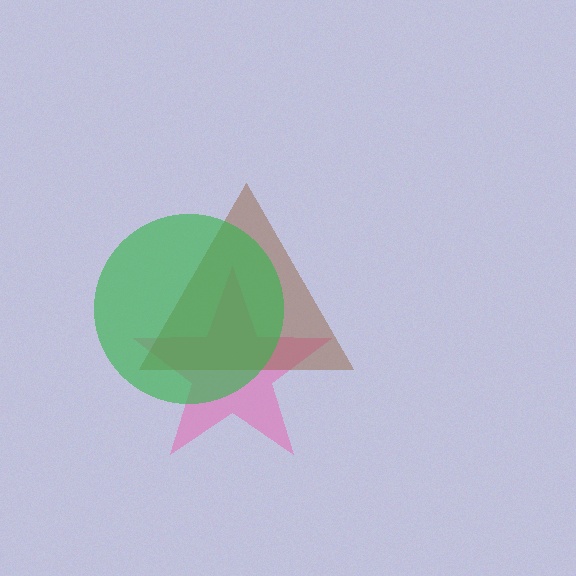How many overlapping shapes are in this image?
There are 3 overlapping shapes in the image.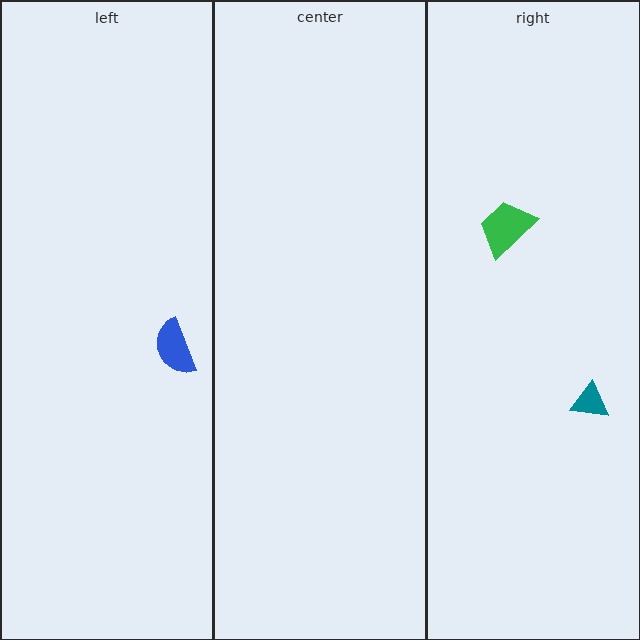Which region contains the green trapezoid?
The right region.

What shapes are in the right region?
The green trapezoid, the teal triangle.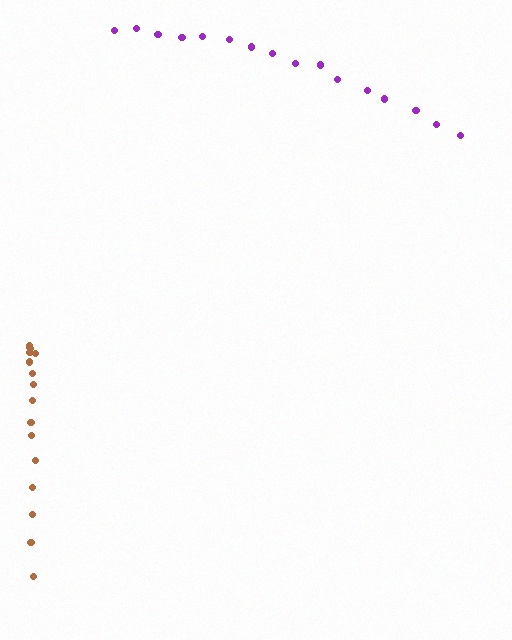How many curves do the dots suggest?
There are 2 distinct paths.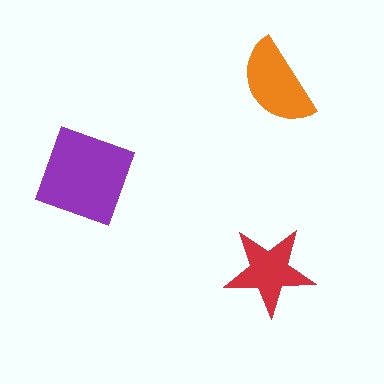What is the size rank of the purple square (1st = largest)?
1st.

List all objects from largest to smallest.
The purple square, the orange semicircle, the red star.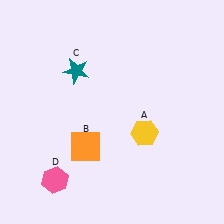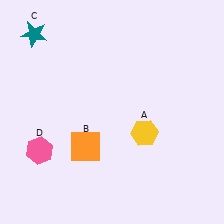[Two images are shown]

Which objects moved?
The objects that moved are: the teal star (C), the pink hexagon (D).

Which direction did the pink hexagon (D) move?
The pink hexagon (D) moved up.